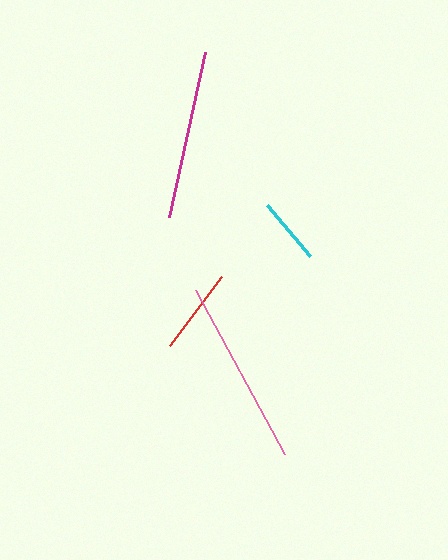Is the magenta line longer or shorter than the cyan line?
The magenta line is longer than the cyan line.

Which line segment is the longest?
The pink line is the longest at approximately 187 pixels.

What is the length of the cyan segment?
The cyan segment is approximately 67 pixels long.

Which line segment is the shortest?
The cyan line is the shortest at approximately 67 pixels.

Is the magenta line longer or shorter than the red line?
The magenta line is longer than the red line.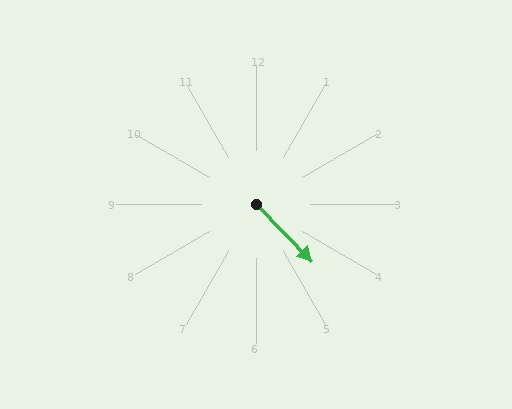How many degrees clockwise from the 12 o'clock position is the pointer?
Approximately 135 degrees.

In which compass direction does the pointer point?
Southeast.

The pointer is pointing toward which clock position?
Roughly 5 o'clock.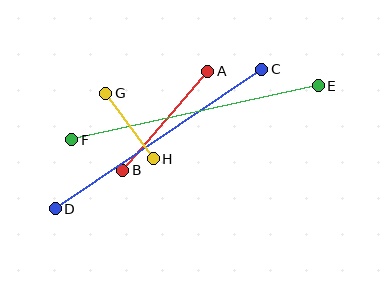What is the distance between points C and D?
The distance is approximately 249 pixels.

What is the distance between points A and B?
The distance is approximately 130 pixels.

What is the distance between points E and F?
The distance is approximately 252 pixels.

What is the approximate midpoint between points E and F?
The midpoint is at approximately (195, 113) pixels.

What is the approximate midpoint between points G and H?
The midpoint is at approximately (129, 126) pixels.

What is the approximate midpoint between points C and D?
The midpoint is at approximately (159, 139) pixels.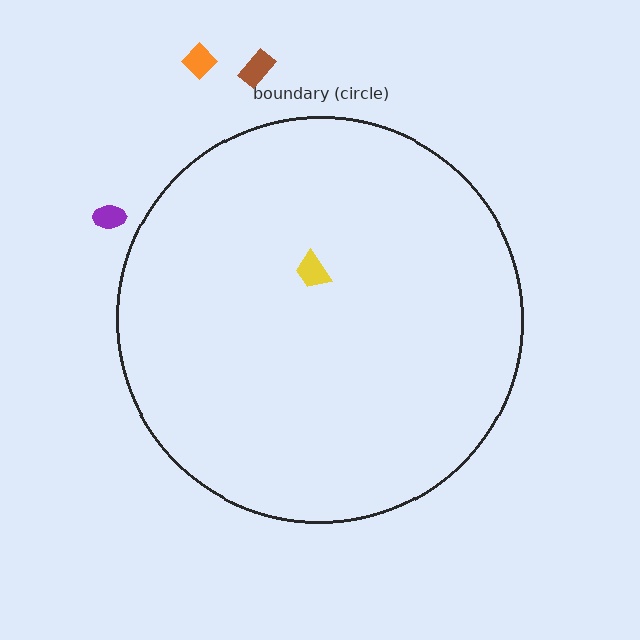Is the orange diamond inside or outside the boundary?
Outside.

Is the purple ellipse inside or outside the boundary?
Outside.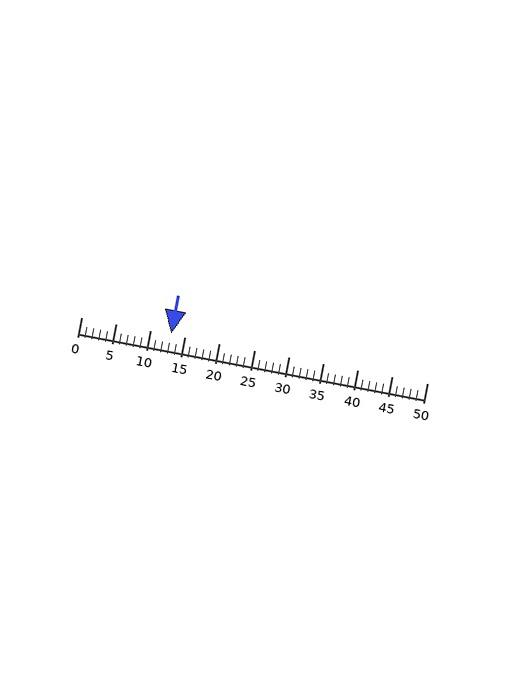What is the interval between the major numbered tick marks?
The major tick marks are spaced 5 units apart.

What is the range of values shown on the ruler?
The ruler shows values from 0 to 50.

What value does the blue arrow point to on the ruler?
The blue arrow points to approximately 13.